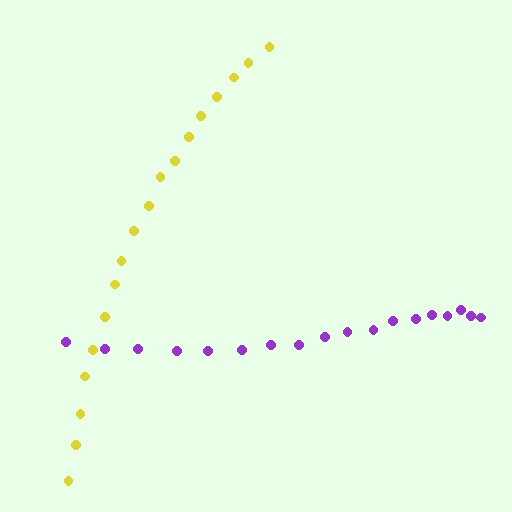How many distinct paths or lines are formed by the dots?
There are 2 distinct paths.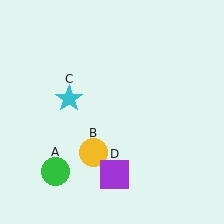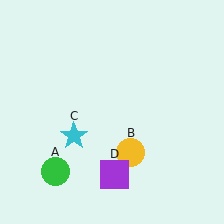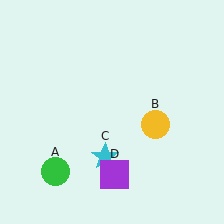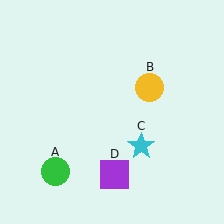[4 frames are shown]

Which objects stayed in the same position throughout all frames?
Green circle (object A) and purple square (object D) remained stationary.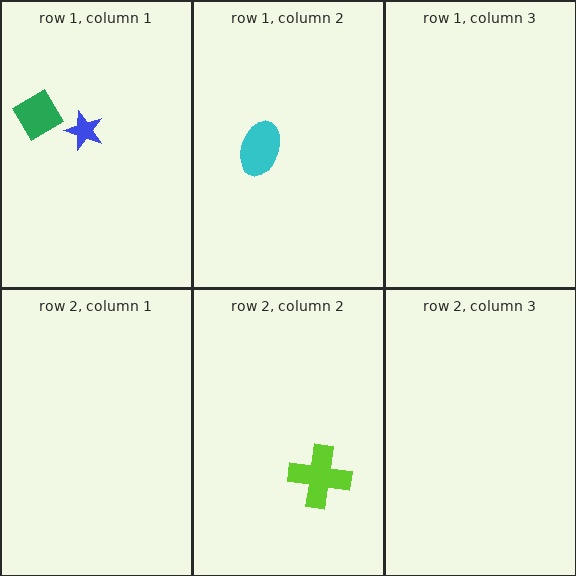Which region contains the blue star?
The row 1, column 1 region.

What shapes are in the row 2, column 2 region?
The lime cross.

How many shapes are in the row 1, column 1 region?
2.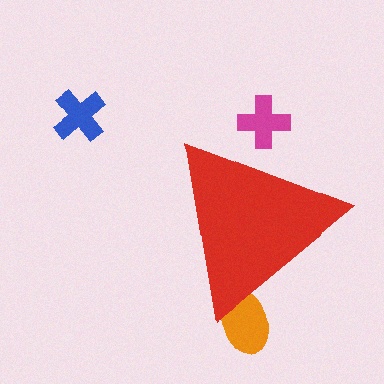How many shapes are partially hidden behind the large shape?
2 shapes are partially hidden.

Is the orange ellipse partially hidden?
Yes, the orange ellipse is partially hidden behind the red triangle.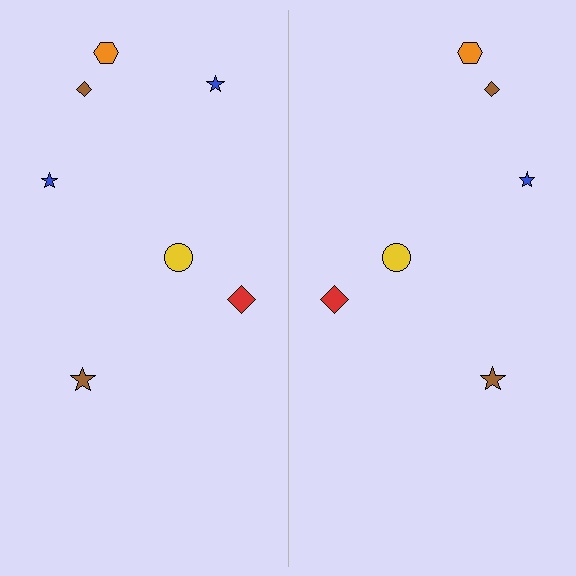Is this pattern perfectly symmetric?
No, the pattern is not perfectly symmetric. A blue star is missing from the right side.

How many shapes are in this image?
There are 13 shapes in this image.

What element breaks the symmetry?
A blue star is missing from the right side.